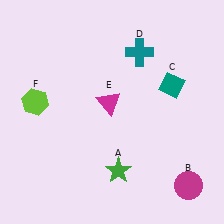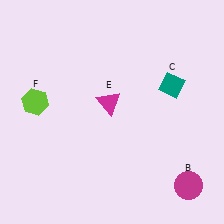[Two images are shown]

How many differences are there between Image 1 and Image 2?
There are 2 differences between the two images.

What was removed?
The green star (A), the teal cross (D) were removed in Image 2.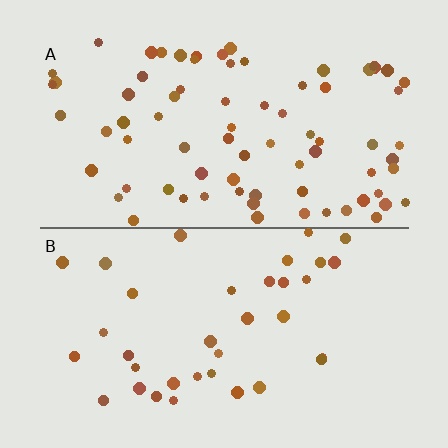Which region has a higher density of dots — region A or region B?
A (the top).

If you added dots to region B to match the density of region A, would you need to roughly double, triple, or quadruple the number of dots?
Approximately double.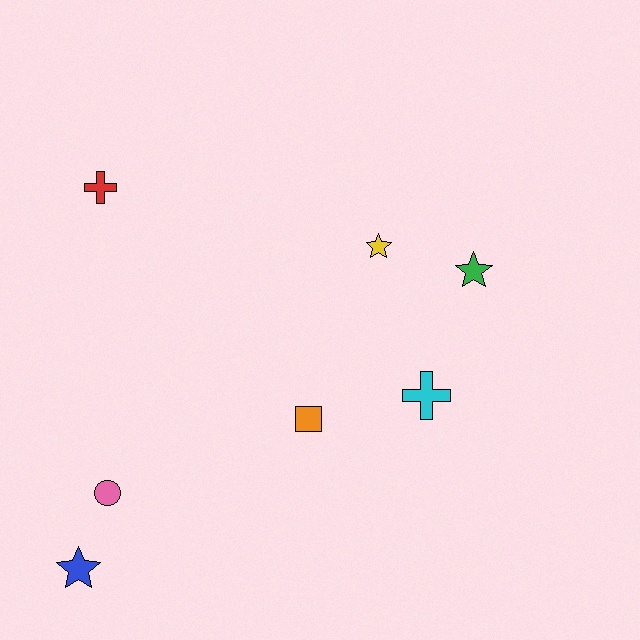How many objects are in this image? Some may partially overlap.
There are 7 objects.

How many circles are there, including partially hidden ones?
There is 1 circle.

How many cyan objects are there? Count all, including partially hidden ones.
There is 1 cyan object.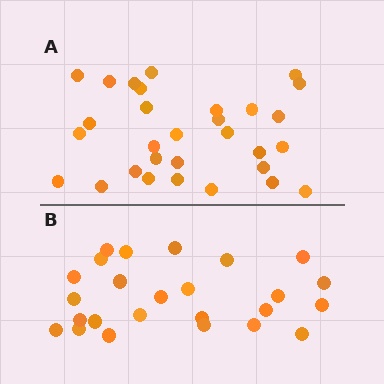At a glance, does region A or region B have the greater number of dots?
Region A (the top region) has more dots.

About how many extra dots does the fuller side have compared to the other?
Region A has about 5 more dots than region B.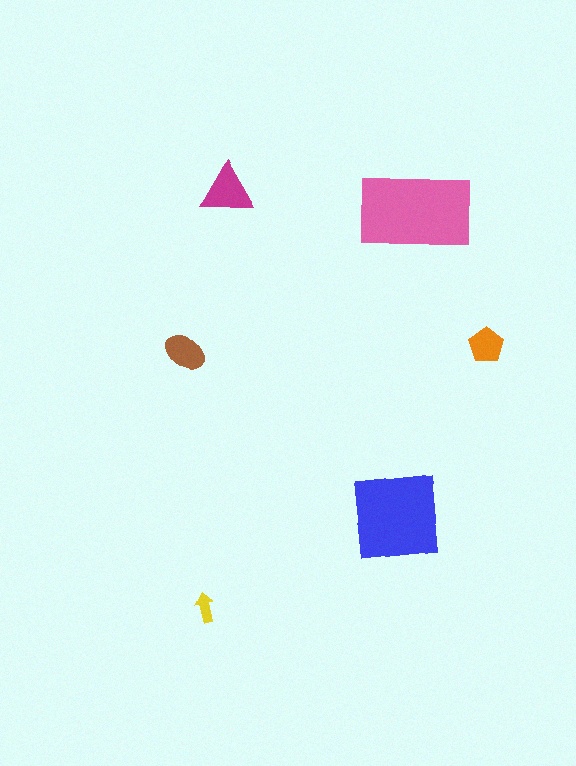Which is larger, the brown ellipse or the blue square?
The blue square.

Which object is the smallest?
The yellow arrow.